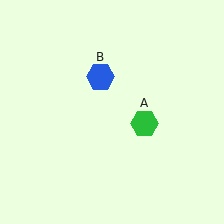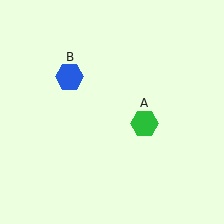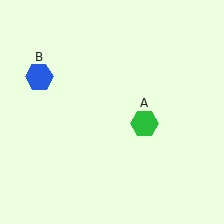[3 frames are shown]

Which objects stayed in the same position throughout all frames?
Green hexagon (object A) remained stationary.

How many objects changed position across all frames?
1 object changed position: blue hexagon (object B).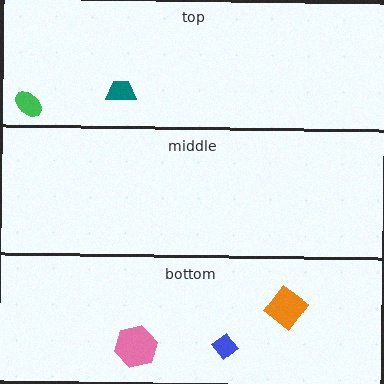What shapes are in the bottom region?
The orange diamond, the blue diamond, the pink hexagon.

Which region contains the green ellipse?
The top region.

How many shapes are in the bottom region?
3.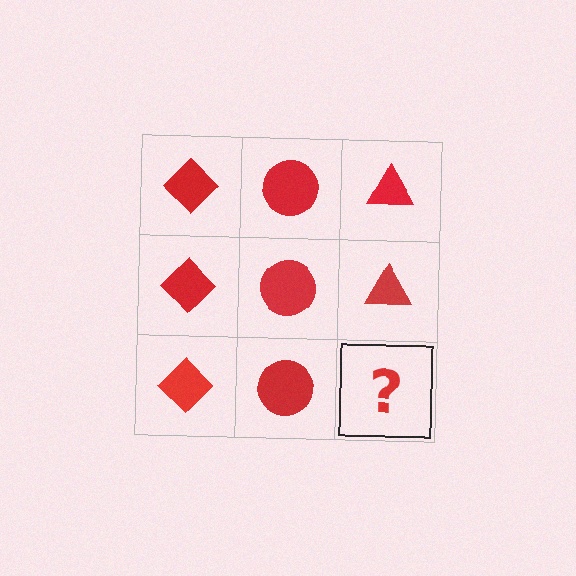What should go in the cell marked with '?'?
The missing cell should contain a red triangle.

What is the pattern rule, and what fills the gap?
The rule is that each column has a consistent shape. The gap should be filled with a red triangle.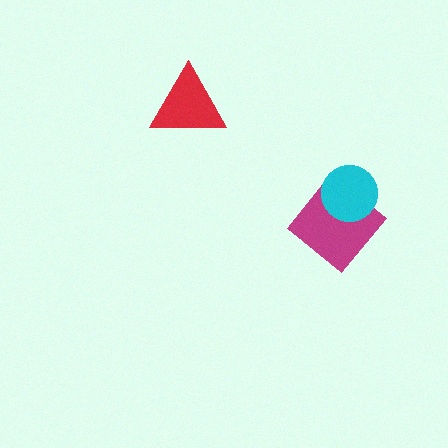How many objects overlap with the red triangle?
0 objects overlap with the red triangle.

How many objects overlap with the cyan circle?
1 object overlaps with the cyan circle.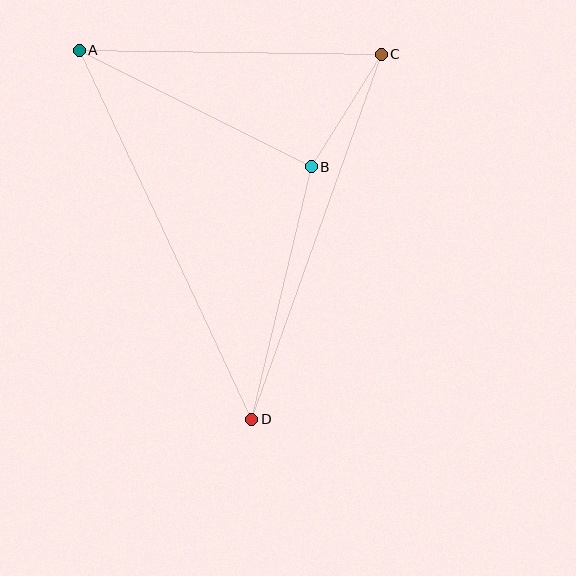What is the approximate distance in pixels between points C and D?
The distance between C and D is approximately 387 pixels.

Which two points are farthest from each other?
Points A and D are farthest from each other.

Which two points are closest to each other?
Points B and C are closest to each other.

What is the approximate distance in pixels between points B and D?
The distance between B and D is approximately 260 pixels.